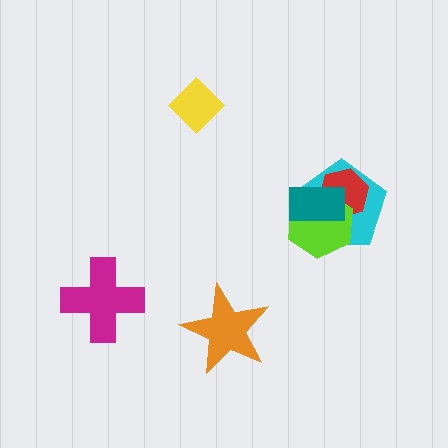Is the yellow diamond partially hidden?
No, no other shape covers it.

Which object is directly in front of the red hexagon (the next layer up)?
The lime hexagon is directly in front of the red hexagon.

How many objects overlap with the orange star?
0 objects overlap with the orange star.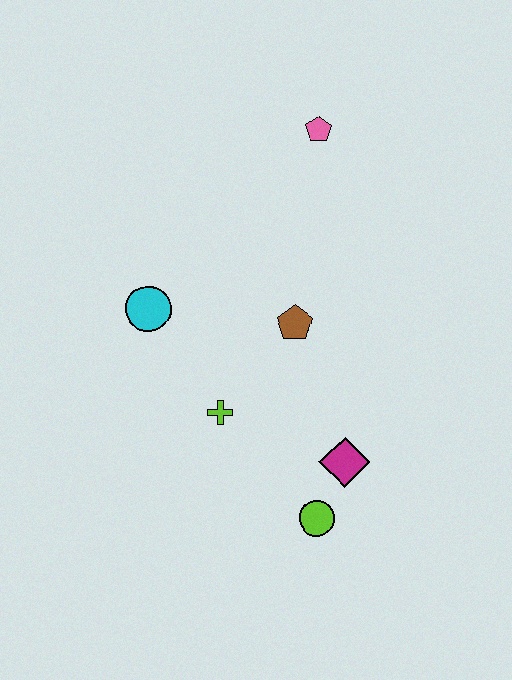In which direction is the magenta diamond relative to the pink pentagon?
The magenta diamond is below the pink pentagon.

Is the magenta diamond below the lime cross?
Yes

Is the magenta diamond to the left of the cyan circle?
No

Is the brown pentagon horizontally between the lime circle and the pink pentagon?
No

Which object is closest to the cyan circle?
The lime cross is closest to the cyan circle.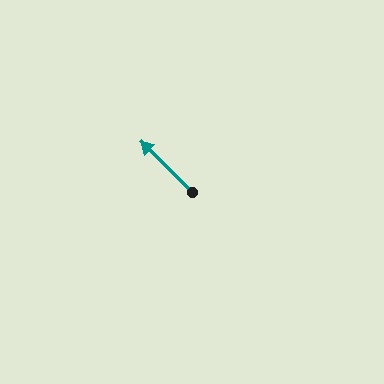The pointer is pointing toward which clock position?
Roughly 10 o'clock.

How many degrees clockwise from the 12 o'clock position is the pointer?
Approximately 315 degrees.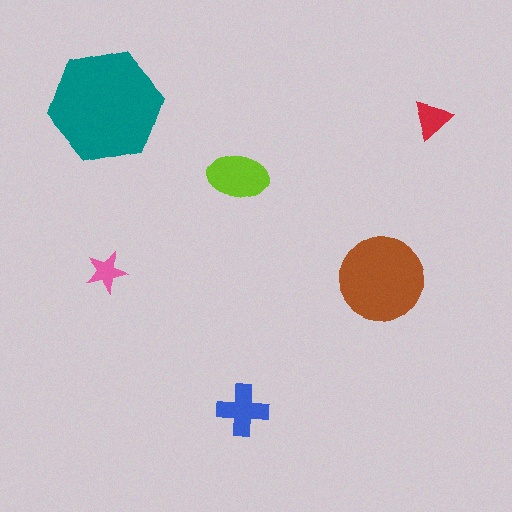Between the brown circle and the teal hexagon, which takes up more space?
The teal hexagon.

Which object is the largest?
The teal hexagon.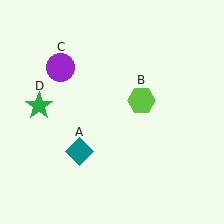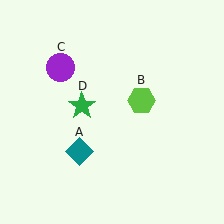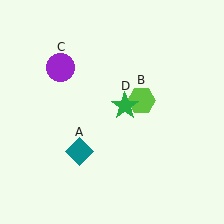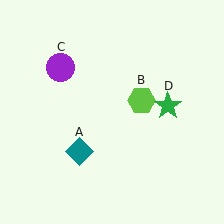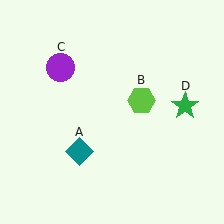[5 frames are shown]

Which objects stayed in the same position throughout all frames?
Teal diamond (object A) and lime hexagon (object B) and purple circle (object C) remained stationary.